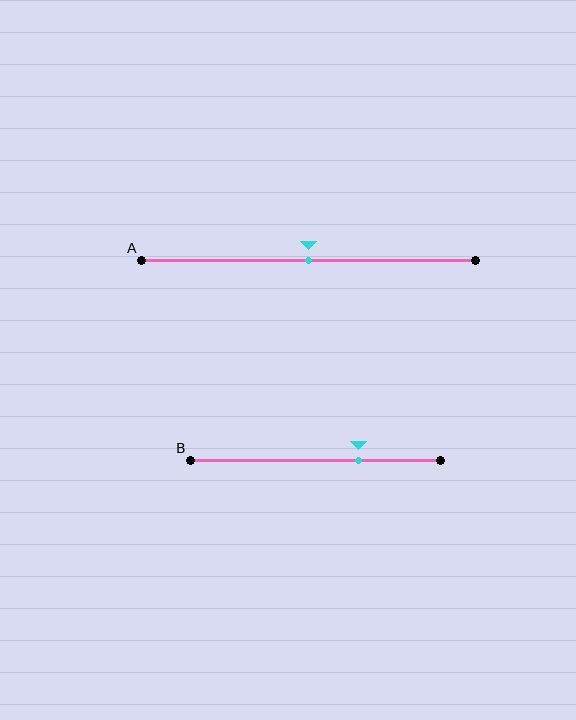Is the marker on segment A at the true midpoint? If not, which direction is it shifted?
Yes, the marker on segment A is at the true midpoint.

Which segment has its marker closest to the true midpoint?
Segment A has its marker closest to the true midpoint.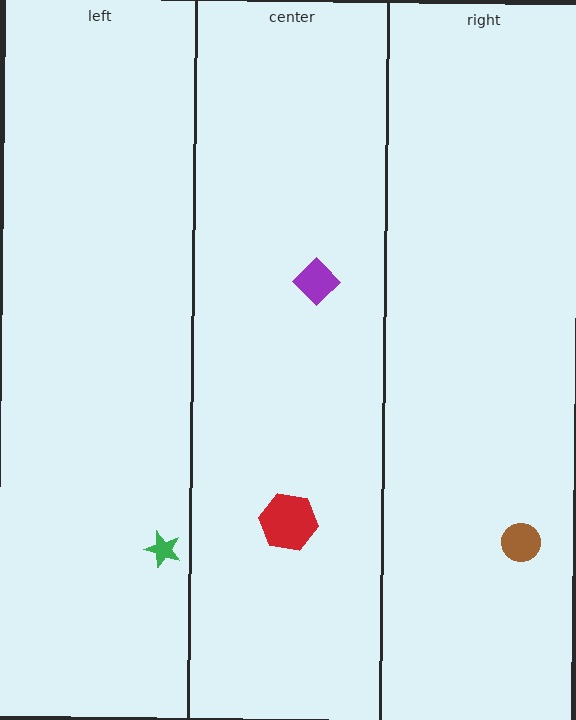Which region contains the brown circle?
The right region.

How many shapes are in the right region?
1.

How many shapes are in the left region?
1.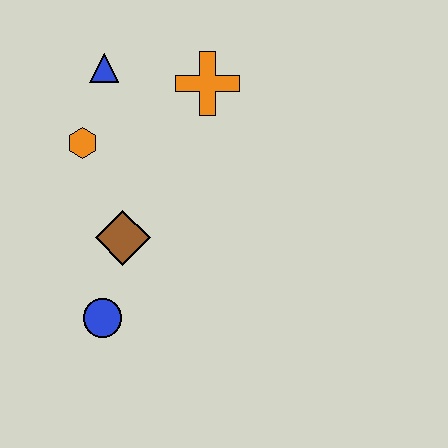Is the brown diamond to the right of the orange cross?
No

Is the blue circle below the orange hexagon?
Yes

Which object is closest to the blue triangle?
The orange hexagon is closest to the blue triangle.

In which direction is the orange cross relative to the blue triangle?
The orange cross is to the right of the blue triangle.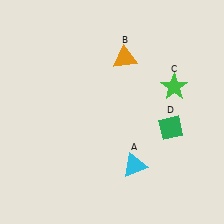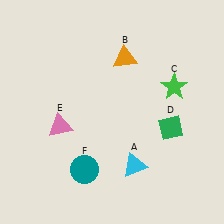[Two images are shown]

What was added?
A pink triangle (E), a teal circle (F) were added in Image 2.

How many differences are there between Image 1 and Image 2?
There are 2 differences between the two images.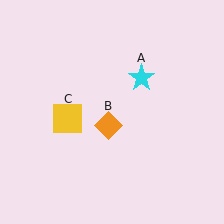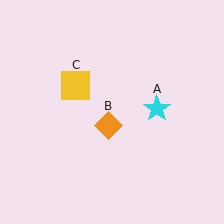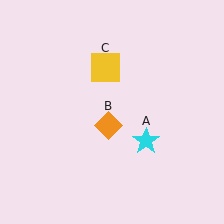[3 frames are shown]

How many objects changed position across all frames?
2 objects changed position: cyan star (object A), yellow square (object C).